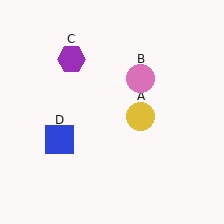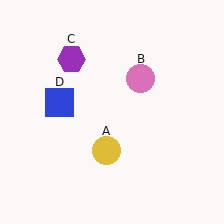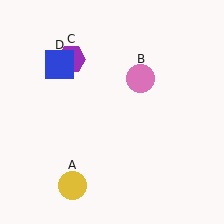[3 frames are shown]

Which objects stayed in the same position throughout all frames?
Pink circle (object B) and purple hexagon (object C) remained stationary.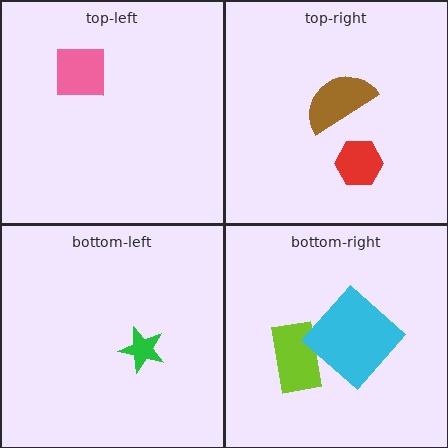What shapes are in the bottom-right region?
The lime rectangle, the cyan diamond.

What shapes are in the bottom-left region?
The green star.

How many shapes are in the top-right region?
2.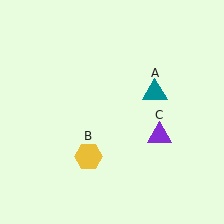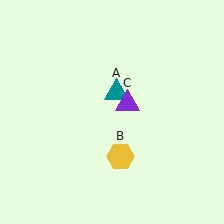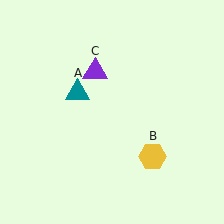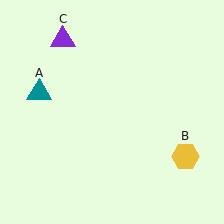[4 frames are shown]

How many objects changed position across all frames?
3 objects changed position: teal triangle (object A), yellow hexagon (object B), purple triangle (object C).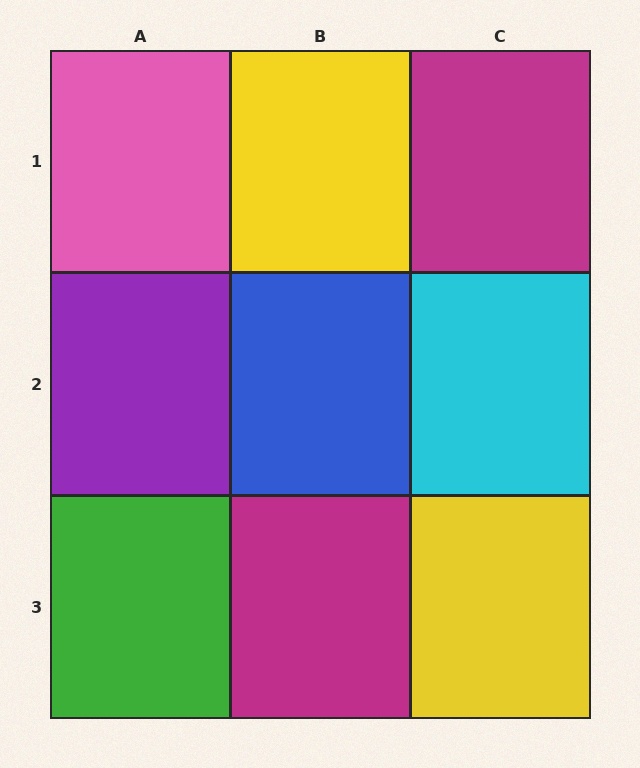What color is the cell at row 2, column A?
Purple.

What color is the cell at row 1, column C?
Magenta.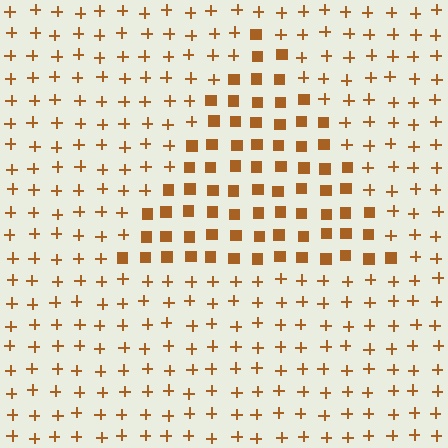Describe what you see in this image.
The image is filled with small brown elements arranged in a uniform grid. A triangle-shaped region contains squares, while the surrounding area contains plus signs. The boundary is defined purely by the change in element shape.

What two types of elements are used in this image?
The image uses squares inside the triangle region and plus signs outside it.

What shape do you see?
I see a triangle.